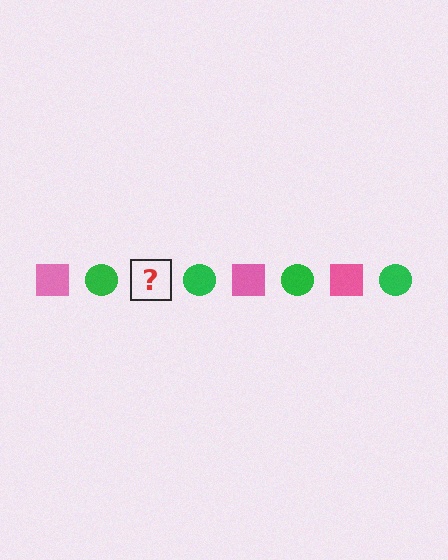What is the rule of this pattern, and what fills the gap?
The rule is that the pattern alternates between pink square and green circle. The gap should be filled with a pink square.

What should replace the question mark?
The question mark should be replaced with a pink square.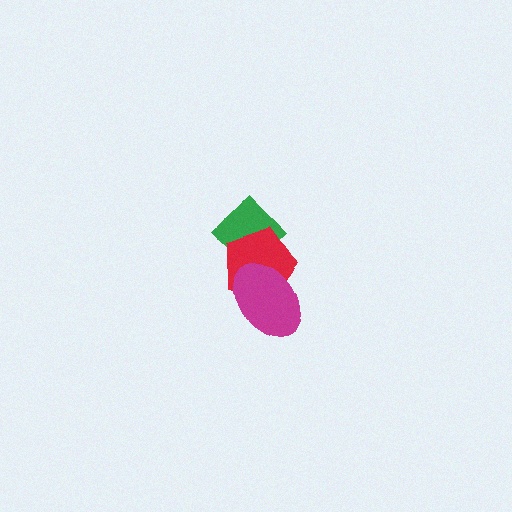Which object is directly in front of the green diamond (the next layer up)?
The red pentagon is directly in front of the green diamond.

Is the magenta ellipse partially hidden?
No, no other shape covers it.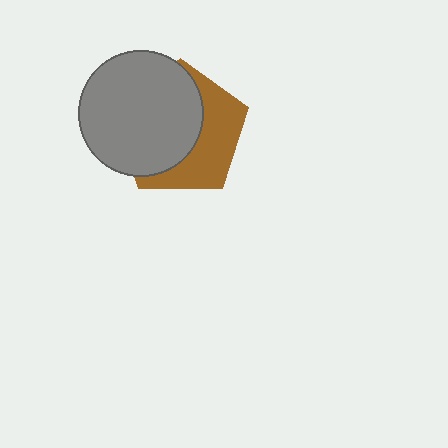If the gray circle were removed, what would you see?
You would see the complete brown pentagon.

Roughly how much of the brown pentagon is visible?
A small part of it is visible (roughly 43%).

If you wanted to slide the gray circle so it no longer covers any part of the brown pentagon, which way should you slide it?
Slide it left — that is the most direct way to separate the two shapes.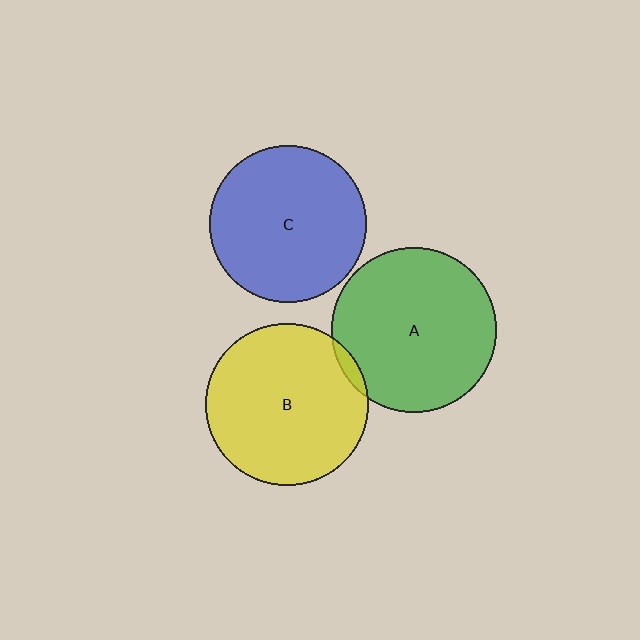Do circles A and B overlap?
Yes.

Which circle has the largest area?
Circle A (green).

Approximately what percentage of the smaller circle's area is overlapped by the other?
Approximately 5%.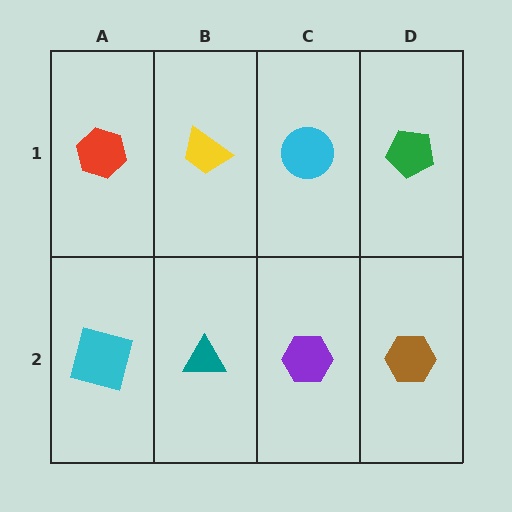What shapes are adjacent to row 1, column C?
A purple hexagon (row 2, column C), a yellow trapezoid (row 1, column B), a green pentagon (row 1, column D).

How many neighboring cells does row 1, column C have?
3.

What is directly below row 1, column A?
A cyan square.